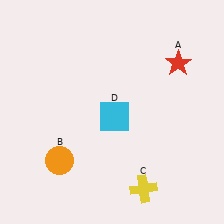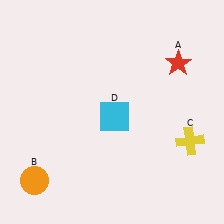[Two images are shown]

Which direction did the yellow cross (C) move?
The yellow cross (C) moved up.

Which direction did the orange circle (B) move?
The orange circle (B) moved left.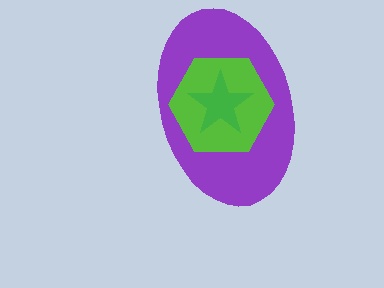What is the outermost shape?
The purple ellipse.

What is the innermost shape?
The green star.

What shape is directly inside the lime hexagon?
The green star.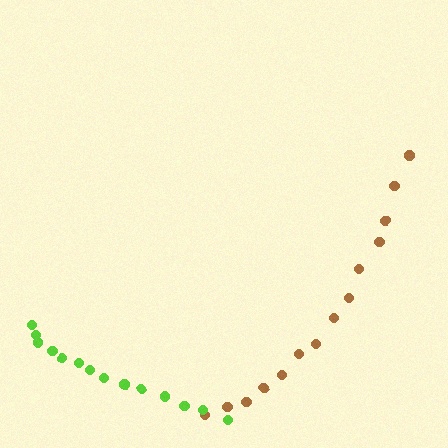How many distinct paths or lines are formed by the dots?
There are 2 distinct paths.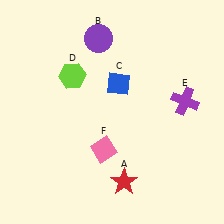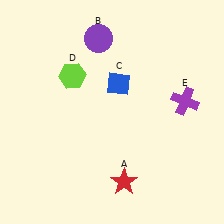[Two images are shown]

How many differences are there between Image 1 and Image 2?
There is 1 difference between the two images.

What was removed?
The pink diamond (F) was removed in Image 2.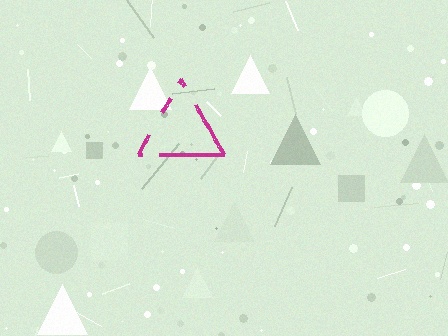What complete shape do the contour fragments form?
The contour fragments form a triangle.